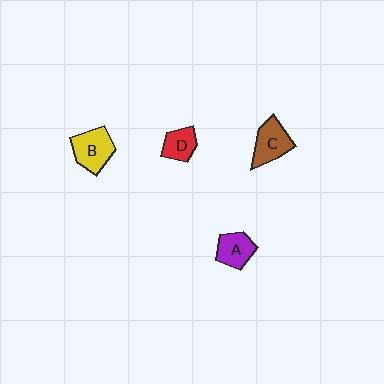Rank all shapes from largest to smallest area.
From largest to smallest: B (yellow), C (brown), A (purple), D (red).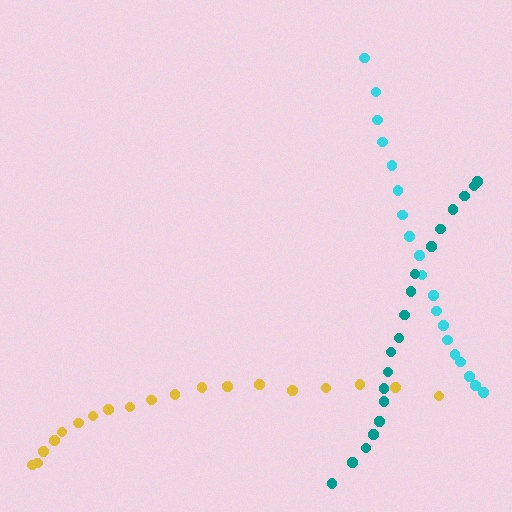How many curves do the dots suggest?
There are 3 distinct paths.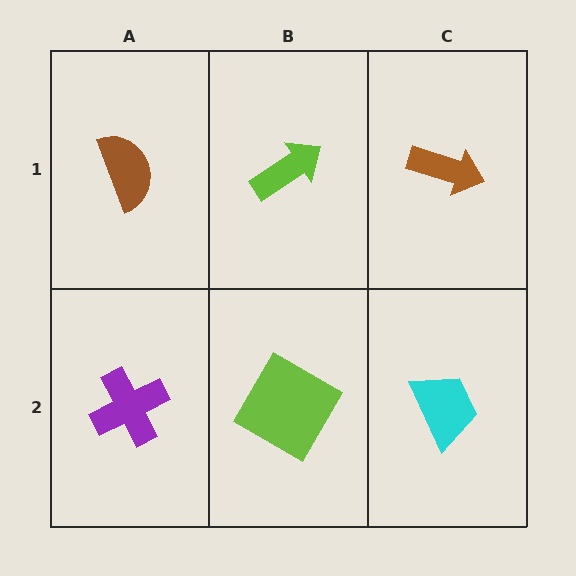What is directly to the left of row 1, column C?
A lime arrow.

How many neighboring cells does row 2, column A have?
2.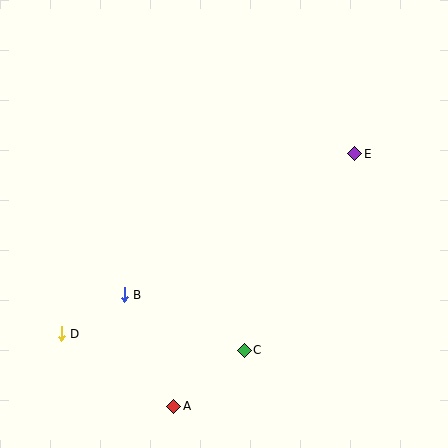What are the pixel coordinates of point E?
Point E is at (355, 154).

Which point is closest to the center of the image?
Point B at (124, 295) is closest to the center.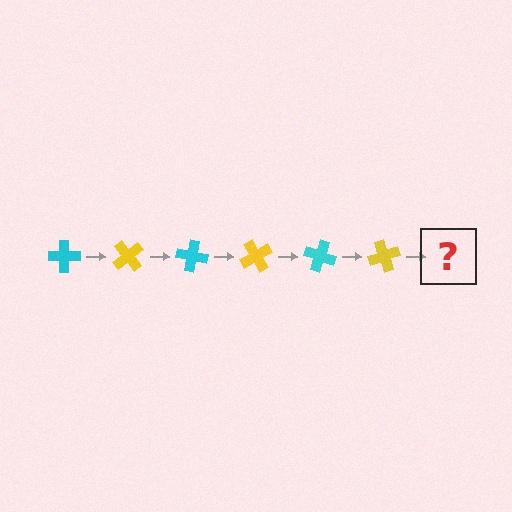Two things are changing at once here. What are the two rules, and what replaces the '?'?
The two rules are that it rotates 50 degrees each step and the color cycles through cyan and yellow. The '?' should be a cyan cross, rotated 300 degrees from the start.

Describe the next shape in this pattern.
It should be a cyan cross, rotated 300 degrees from the start.